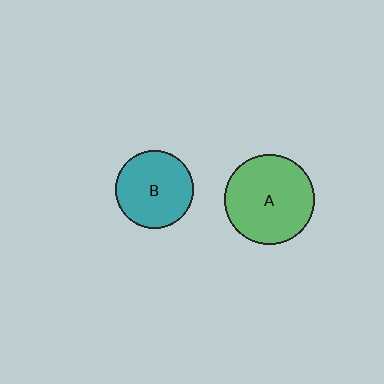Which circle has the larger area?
Circle A (green).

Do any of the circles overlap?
No, none of the circles overlap.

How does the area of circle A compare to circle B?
Approximately 1.3 times.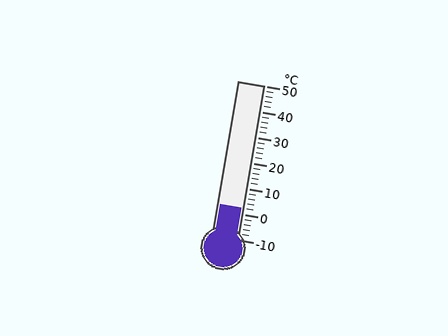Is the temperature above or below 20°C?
The temperature is below 20°C.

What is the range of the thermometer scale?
The thermometer scale ranges from -10°C to 50°C.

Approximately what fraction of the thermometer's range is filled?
The thermometer is filled to approximately 20% of its range.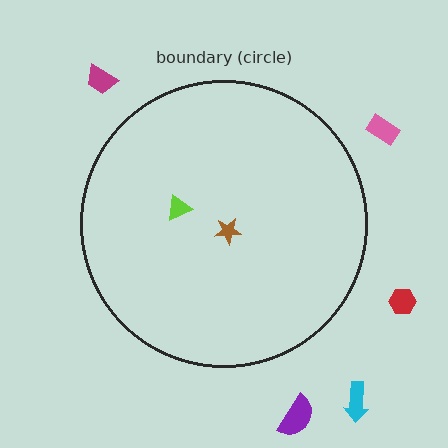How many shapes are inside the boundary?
2 inside, 5 outside.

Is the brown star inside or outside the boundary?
Inside.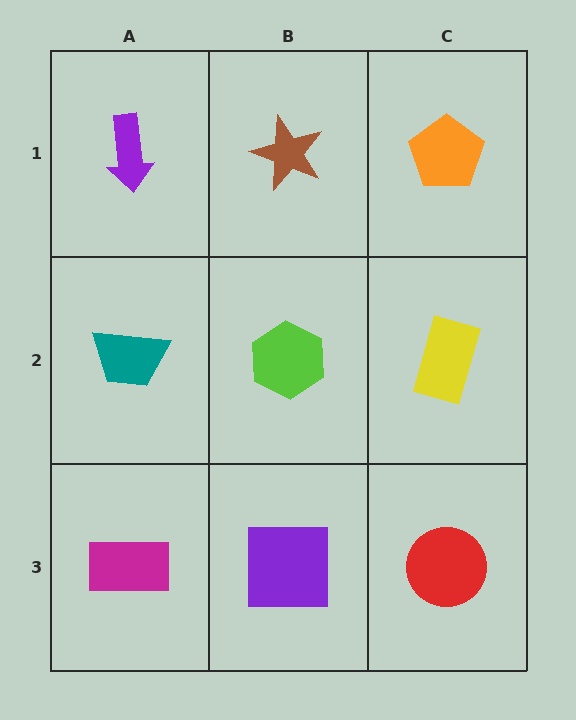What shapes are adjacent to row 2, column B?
A brown star (row 1, column B), a purple square (row 3, column B), a teal trapezoid (row 2, column A), a yellow rectangle (row 2, column C).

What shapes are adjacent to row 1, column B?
A lime hexagon (row 2, column B), a purple arrow (row 1, column A), an orange pentagon (row 1, column C).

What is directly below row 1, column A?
A teal trapezoid.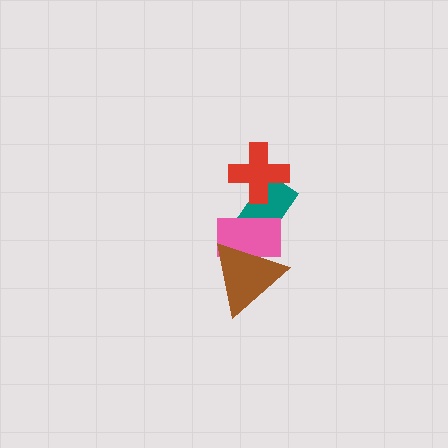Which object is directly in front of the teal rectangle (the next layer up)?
The pink rectangle is directly in front of the teal rectangle.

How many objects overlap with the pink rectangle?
2 objects overlap with the pink rectangle.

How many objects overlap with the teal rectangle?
2 objects overlap with the teal rectangle.